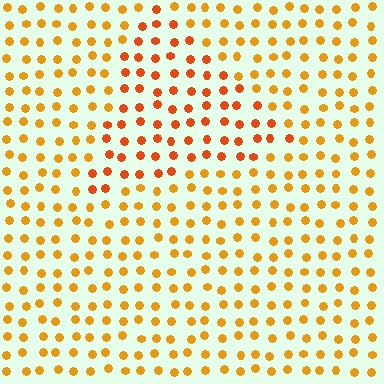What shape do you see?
I see a triangle.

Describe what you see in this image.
The image is filled with small orange elements in a uniform arrangement. A triangle-shaped region is visible where the elements are tinted to a slightly different hue, forming a subtle color boundary.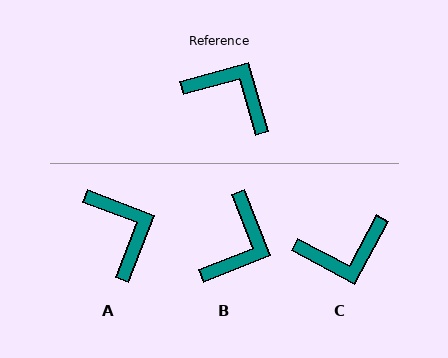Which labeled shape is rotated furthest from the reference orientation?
C, about 134 degrees away.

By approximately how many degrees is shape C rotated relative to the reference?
Approximately 134 degrees clockwise.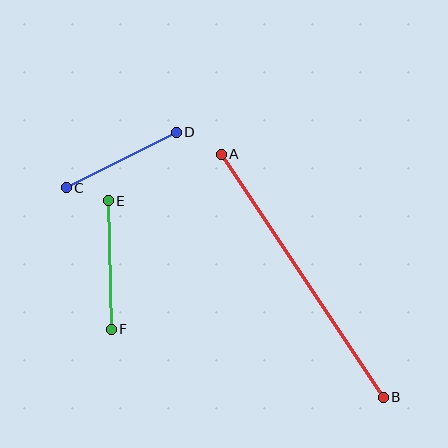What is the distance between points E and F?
The distance is approximately 129 pixels.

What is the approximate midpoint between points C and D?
The midpoint is at approximately (121, 160) pixels.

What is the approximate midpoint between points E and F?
The midpoint is at approximately (110, 265) pixels.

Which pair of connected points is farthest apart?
Points A and B are farthest apart.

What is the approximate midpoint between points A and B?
The midpoint is at approximately (302, 276) pixels.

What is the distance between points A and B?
The distance is approximately 292 pixels.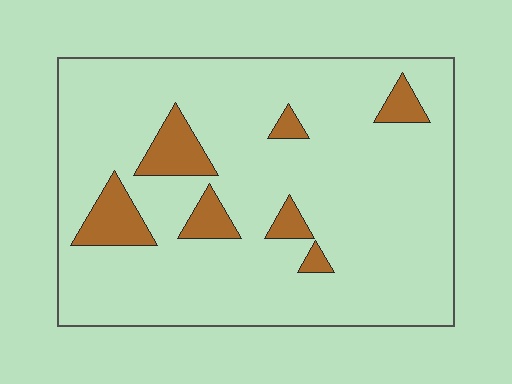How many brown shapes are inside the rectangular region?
7.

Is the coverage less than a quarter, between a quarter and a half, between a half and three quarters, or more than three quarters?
Less than a quarter.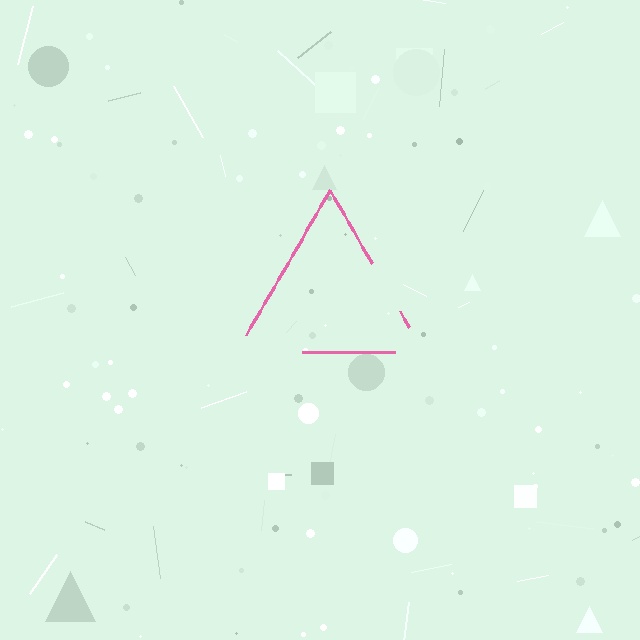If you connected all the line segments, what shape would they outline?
They would outline a triangle.